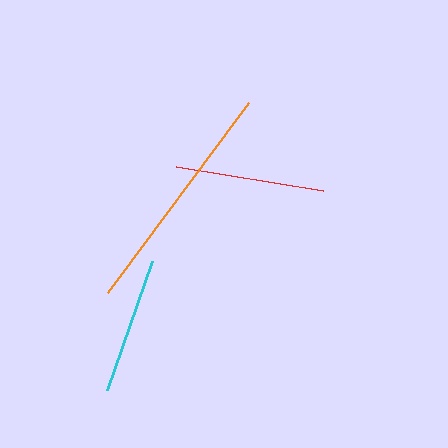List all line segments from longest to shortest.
From longest to shortest: orange, red, cyan.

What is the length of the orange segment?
The orange segment is approximately 237 pixels long.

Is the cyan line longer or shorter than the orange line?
The orange line is longer than the cyan line.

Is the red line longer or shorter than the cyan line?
The red line is longer than the cyan line.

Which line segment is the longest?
The orange line is the longest at approximately 237 pixels.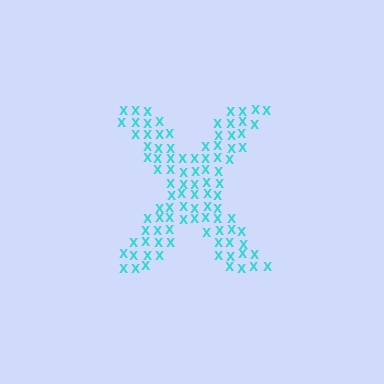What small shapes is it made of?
It is made of small letter X's.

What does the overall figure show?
The overall figure shows the letter X.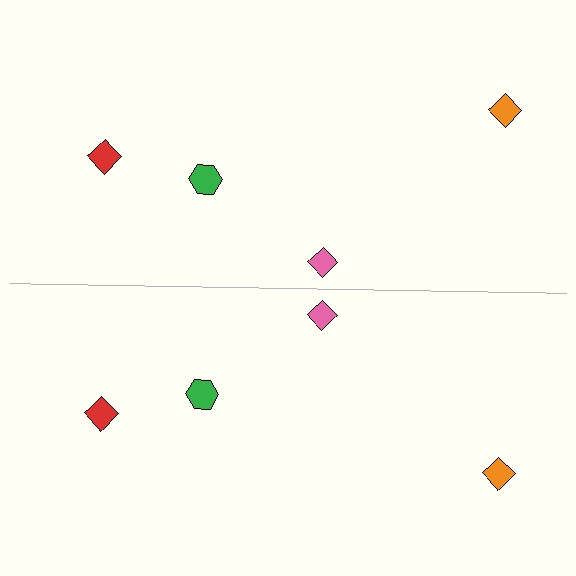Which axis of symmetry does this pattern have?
The pattern has a horizontal axis of symmetry running through the center of the image.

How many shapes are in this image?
There are 8 shapes in this image.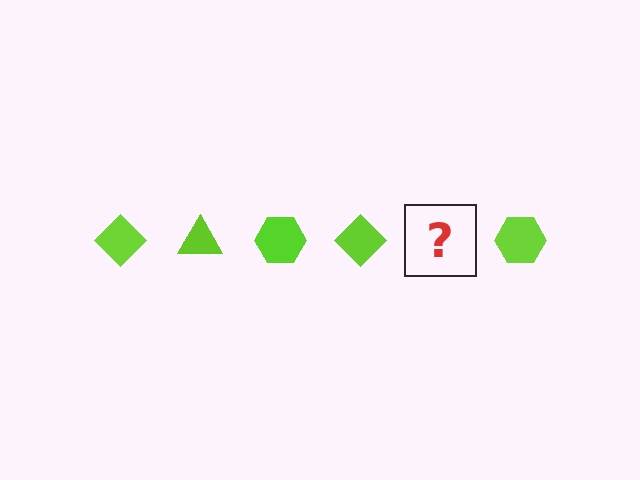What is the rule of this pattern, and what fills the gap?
The rule is that the pattern cycles through diamond, triangle, hexagon shapes in lime. The gap should be filled with a lime triangle.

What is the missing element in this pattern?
The missing element is a lime triangle.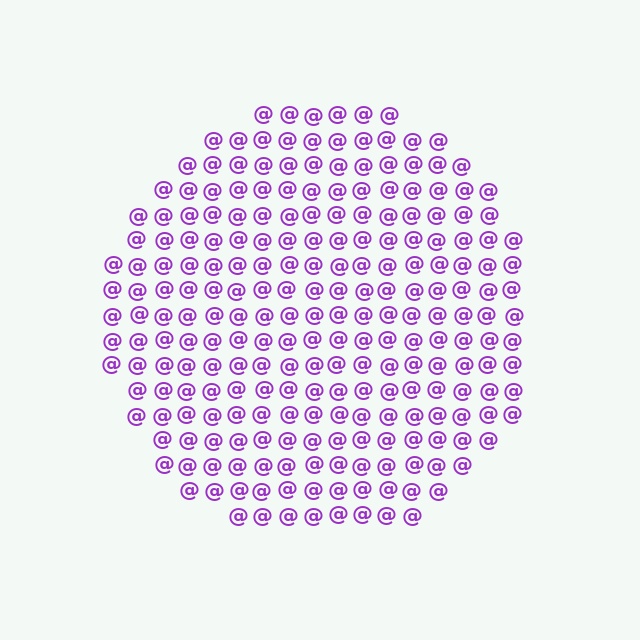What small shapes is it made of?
It is made of small at signs.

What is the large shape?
The large shape is a circle.